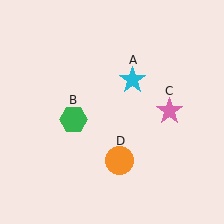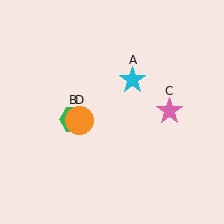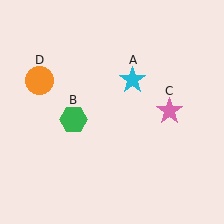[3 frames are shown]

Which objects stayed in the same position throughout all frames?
Cyan star (object A) and green hexagon (object B) and pink star (object C) remained stationary.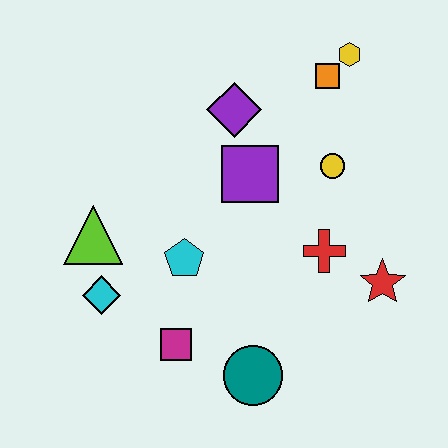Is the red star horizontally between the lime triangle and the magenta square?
No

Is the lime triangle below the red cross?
No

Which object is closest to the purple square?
The purple diamond is closest to the purple square.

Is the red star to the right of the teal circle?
Yes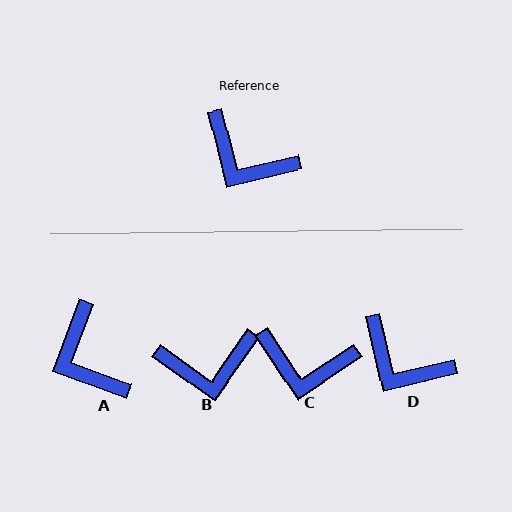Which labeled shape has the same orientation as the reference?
D.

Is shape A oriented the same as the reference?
No, it is off by about 34 degrees.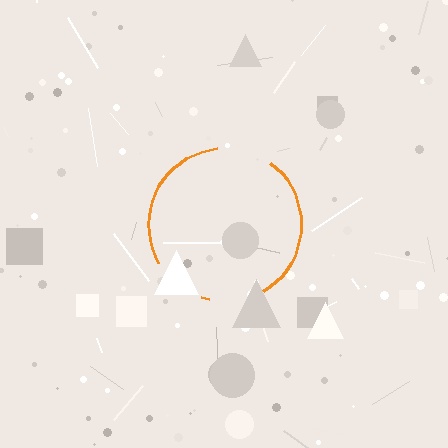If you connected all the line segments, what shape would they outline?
They would outline a circle.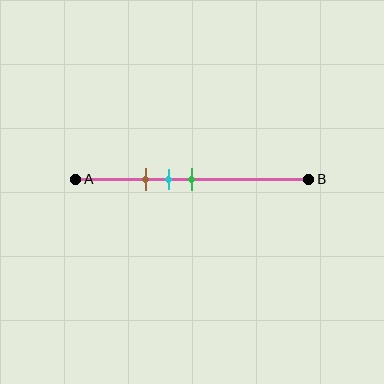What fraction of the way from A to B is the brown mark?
The brown mark is approximately 30% (0.3) of the way from A to B.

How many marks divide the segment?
There are 3 marks dividing the segment.